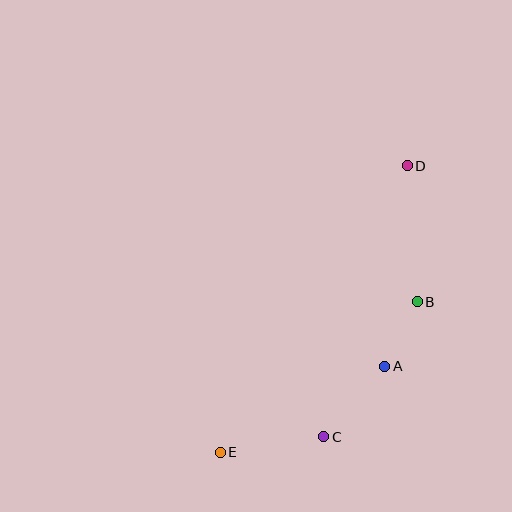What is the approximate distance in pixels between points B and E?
The distance between B and E is approximately 248 pixels.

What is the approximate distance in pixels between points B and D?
The distance between B and D is approximately 136 pixels.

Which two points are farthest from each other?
Points D and E are farthest from each other.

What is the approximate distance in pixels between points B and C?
The distance between B and C is approximately 164 pixels.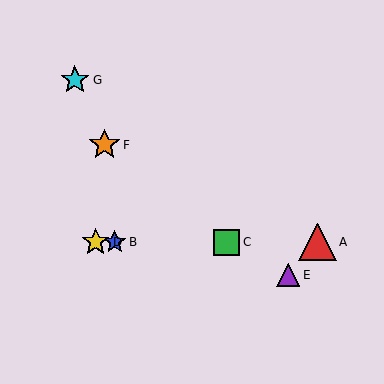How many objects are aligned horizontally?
4 objects (A, B, C, D) are aligned horizontally.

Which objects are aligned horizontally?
Objects A, B, C, D are aligned horizontally.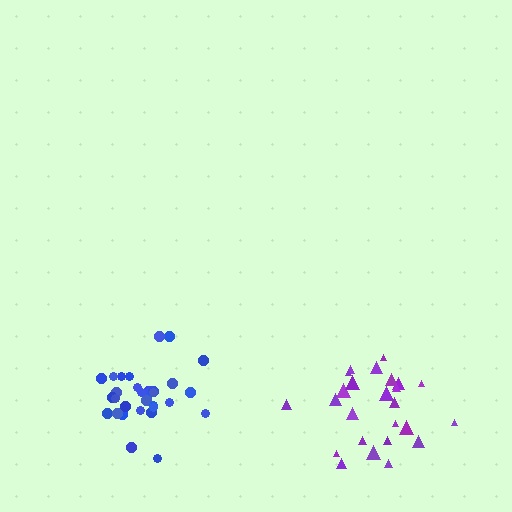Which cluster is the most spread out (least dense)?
Purple.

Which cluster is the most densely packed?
Blue.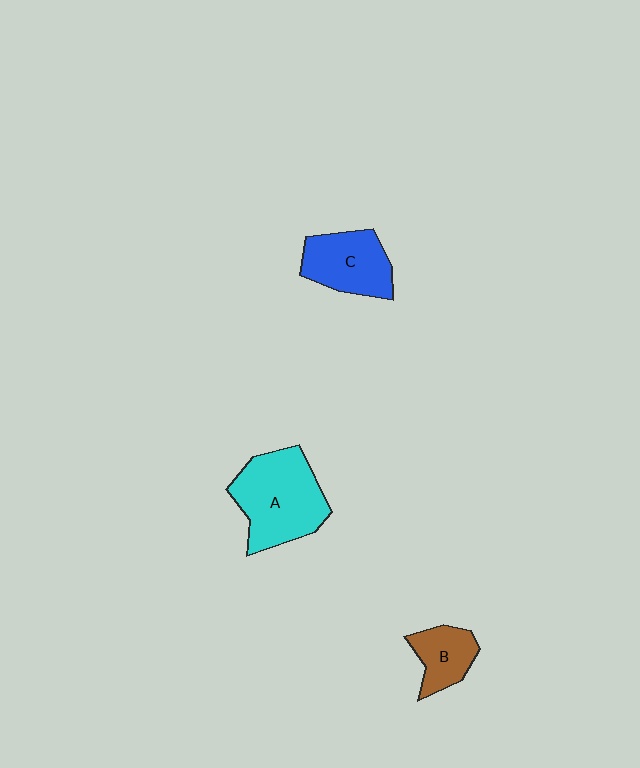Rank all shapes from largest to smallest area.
From largest to smallest: A (cyan), C (blue), B (brown).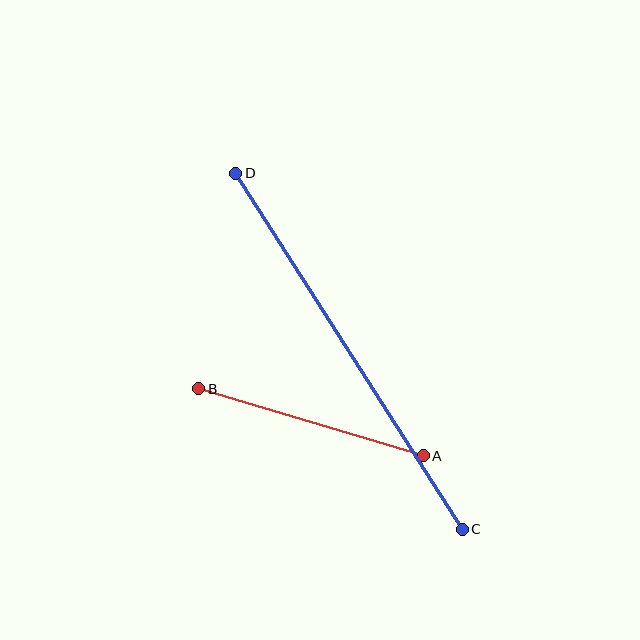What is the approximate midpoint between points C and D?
The midpoint is at approximately (349, 351) pixels.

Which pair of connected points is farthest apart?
Points C and D are farthest apart.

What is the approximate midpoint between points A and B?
The midpoint is at approximately (311, 422) pixels.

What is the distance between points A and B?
The distance is approximately 235 pixels.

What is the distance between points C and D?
The distance is approximately 422 pixels.